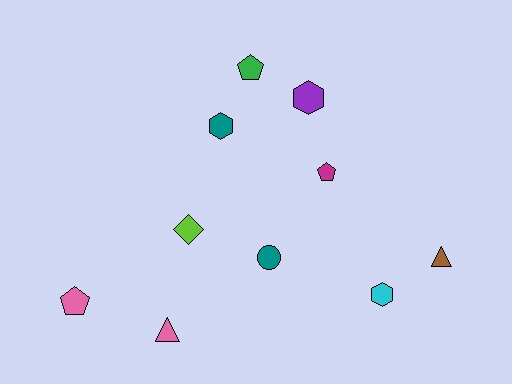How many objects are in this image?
There are 10 objects.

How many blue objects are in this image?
There are no blue objects.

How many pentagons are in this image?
There are 3 pentagons.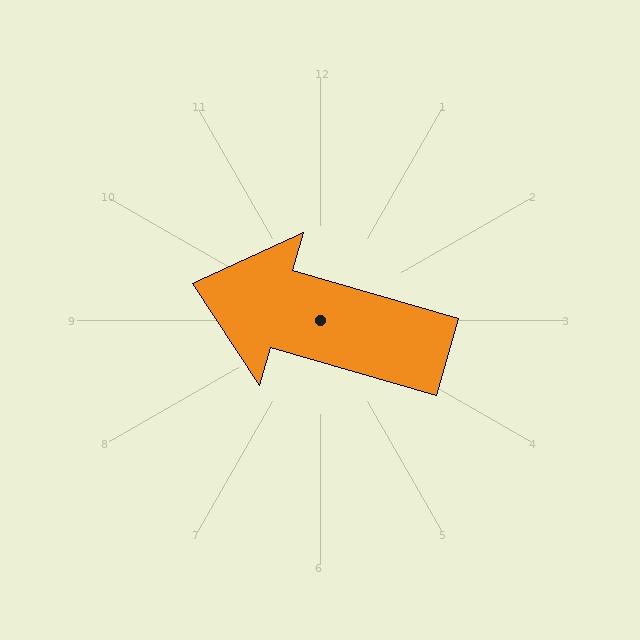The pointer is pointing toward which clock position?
Roughly 10 o'clock.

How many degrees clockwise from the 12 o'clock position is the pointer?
Approximately 286 degrees.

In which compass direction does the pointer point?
West.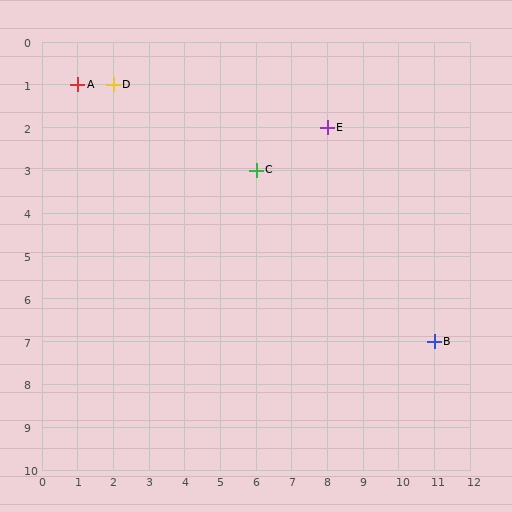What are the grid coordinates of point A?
Point A is at grid coordinates (1, 1).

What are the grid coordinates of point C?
Point C is at grid coordinates (6, 3).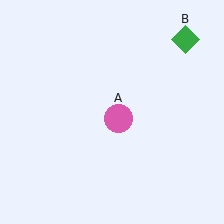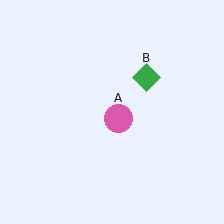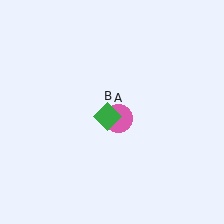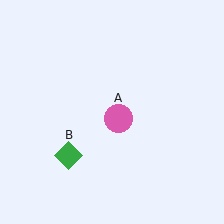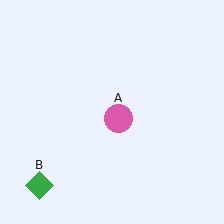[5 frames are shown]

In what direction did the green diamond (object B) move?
The green diamond (object B) moved down and to the left.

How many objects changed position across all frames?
1 object changed position: green diamond (object B).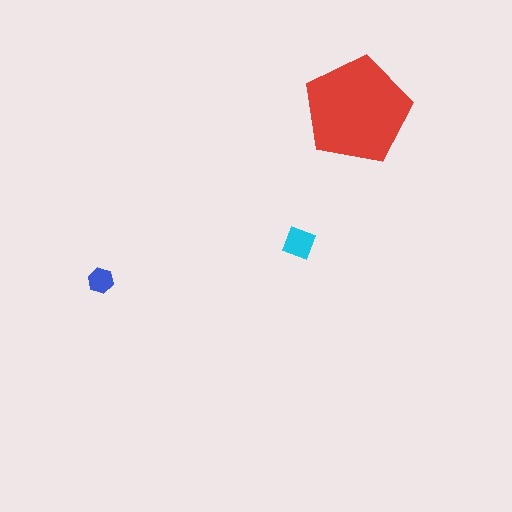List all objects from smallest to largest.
The blue hexagon, the cyan square, the red pentagon.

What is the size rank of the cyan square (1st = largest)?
2nd.